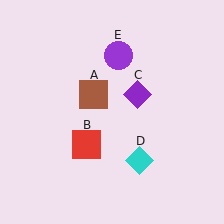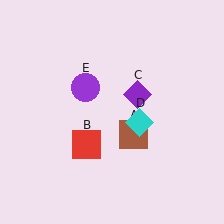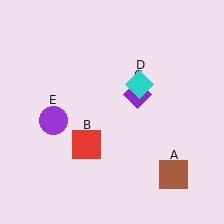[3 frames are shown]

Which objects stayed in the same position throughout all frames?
Red square (object B) and purple diamond (object C) remained stationary.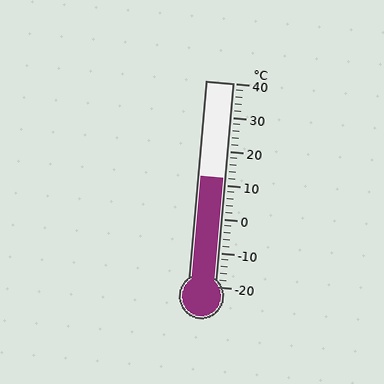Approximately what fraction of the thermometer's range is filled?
The thermometer is filled to approximately 55% of its range.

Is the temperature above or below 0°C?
The temperature is above 0°C.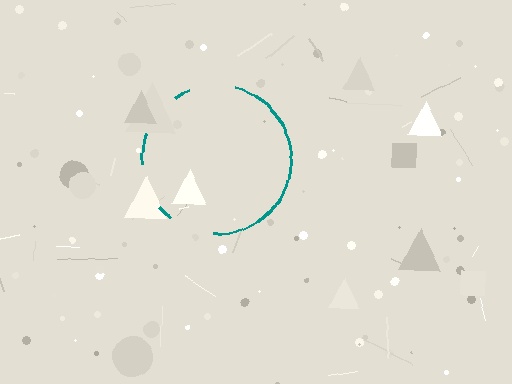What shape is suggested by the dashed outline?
The dashed outline suggests a circle.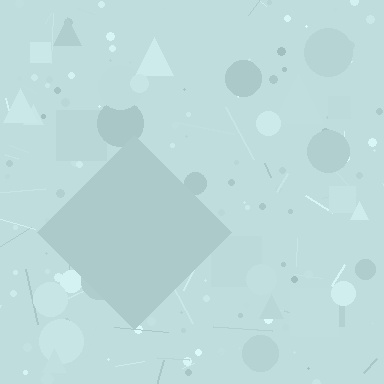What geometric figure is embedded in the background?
A diamond is embedded in the background.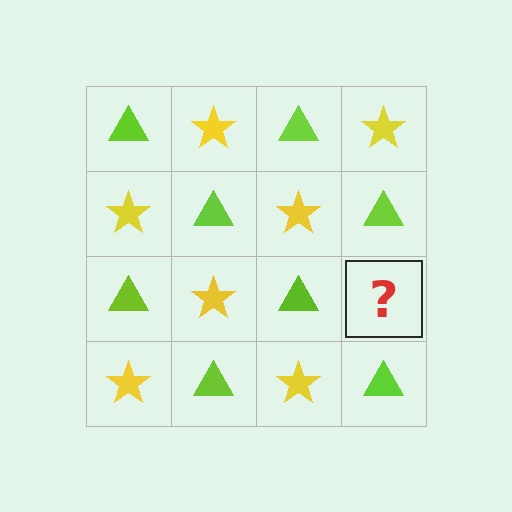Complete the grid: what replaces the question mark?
The question mark should be replaced with a yellow star.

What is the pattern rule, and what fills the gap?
The rule is that it alternates lime triangle and yellow star in a checkerboard pattern. The gap should be filled with a yellow star.